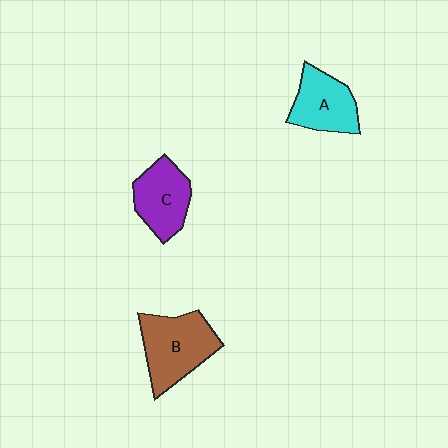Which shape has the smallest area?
Shape A (cyan).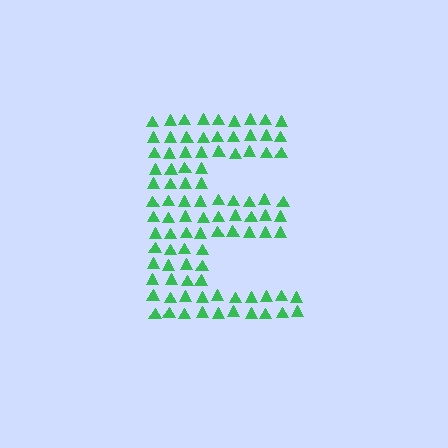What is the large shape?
The large shape is the letter E.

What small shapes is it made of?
It is made of small triangles.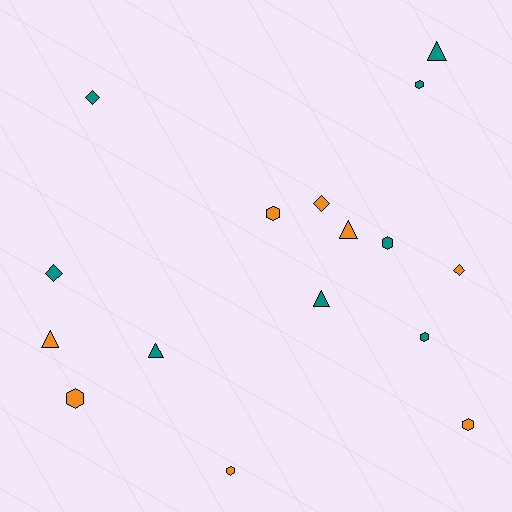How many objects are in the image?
There are 16 objects.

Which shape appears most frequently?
Hexagon, with 7 objects.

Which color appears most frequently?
Teal, with 8 objects.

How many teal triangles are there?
There are 3 teal triangles.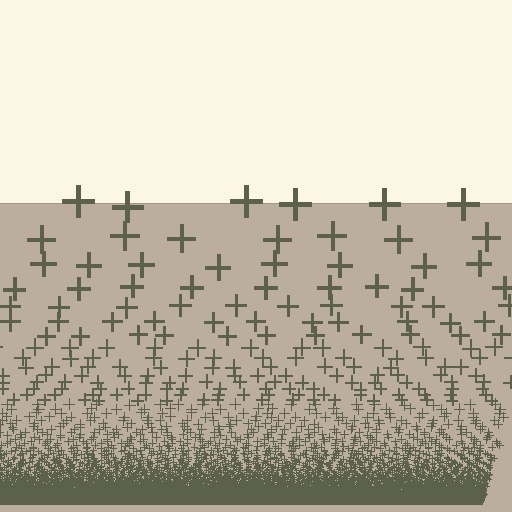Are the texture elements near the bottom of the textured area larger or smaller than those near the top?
Smaller. The gradient is inverted — elements near the bottom are smaller and denser.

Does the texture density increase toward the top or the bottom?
Density increases toward the bottom.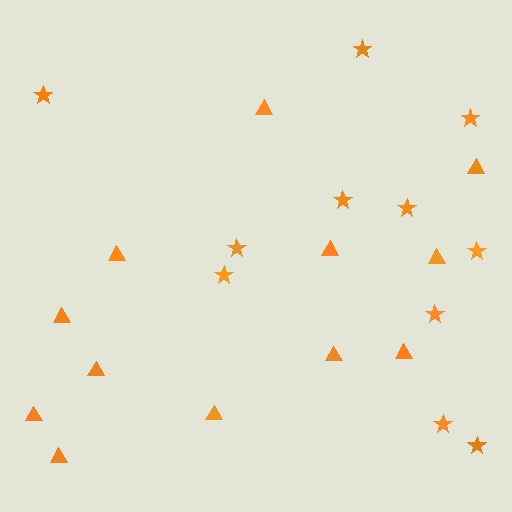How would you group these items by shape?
There are 2 groups: one group of triangles (12) and one group of stars (11).